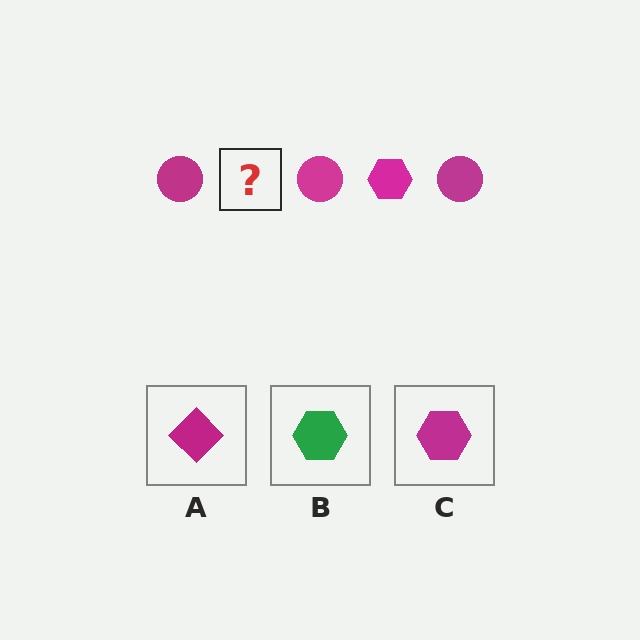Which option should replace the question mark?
Option C.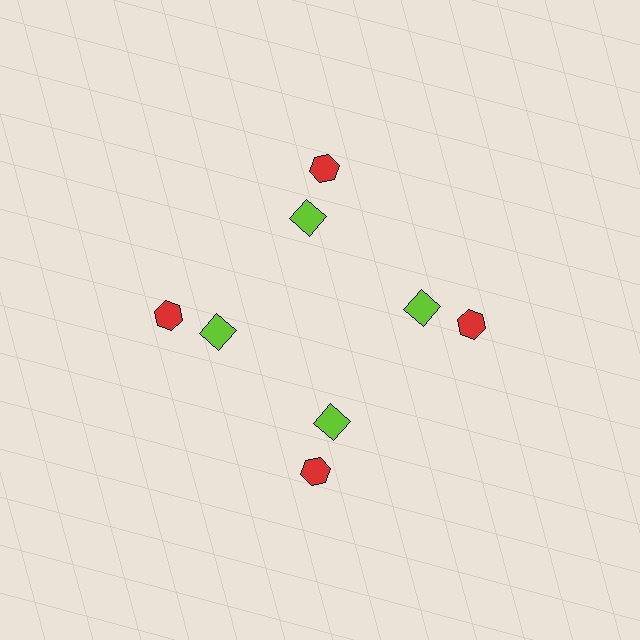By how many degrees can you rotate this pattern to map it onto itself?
The pattern maps onto itself every 90 degrees of rotation.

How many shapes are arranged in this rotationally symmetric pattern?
There are 8 shapes, arranged in 4 groups of 2.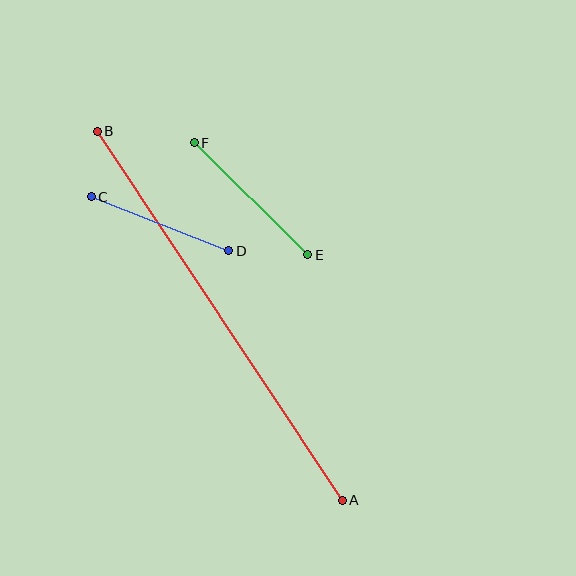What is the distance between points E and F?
The distance is approximately 160 pixels.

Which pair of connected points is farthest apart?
Points A and B are farthest apart.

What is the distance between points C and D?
The distance is approximately 147 pixels.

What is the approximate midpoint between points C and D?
The midpoint is at approximately (160, 224) pixels.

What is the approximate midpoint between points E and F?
The midpoint is at approximately (251, 199) pixels.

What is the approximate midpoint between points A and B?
The midpoint is at approximately (220, 316) pixels.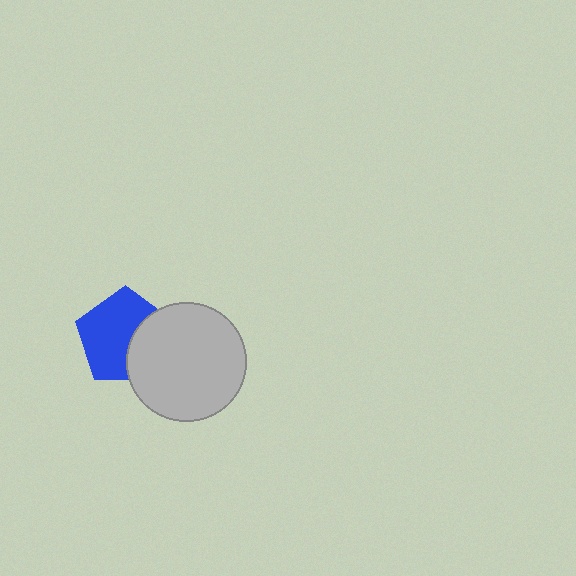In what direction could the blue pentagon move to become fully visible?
The blue pentagon could move left. That would shift it out from behind the light gray circle entirely.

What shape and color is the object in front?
The object in front is a light gray circle.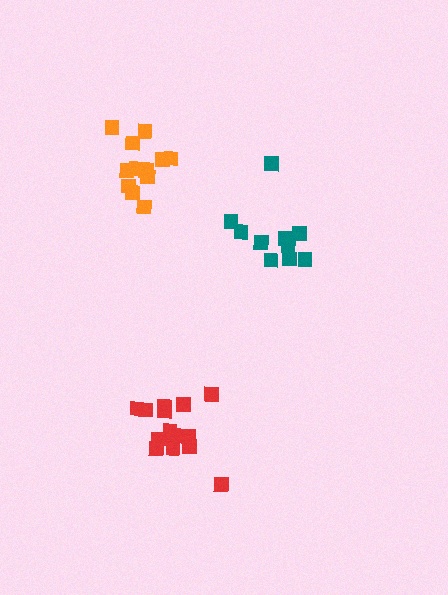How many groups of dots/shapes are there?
There are 3 groups.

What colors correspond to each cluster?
The clusters are colored: teal, orange, red.